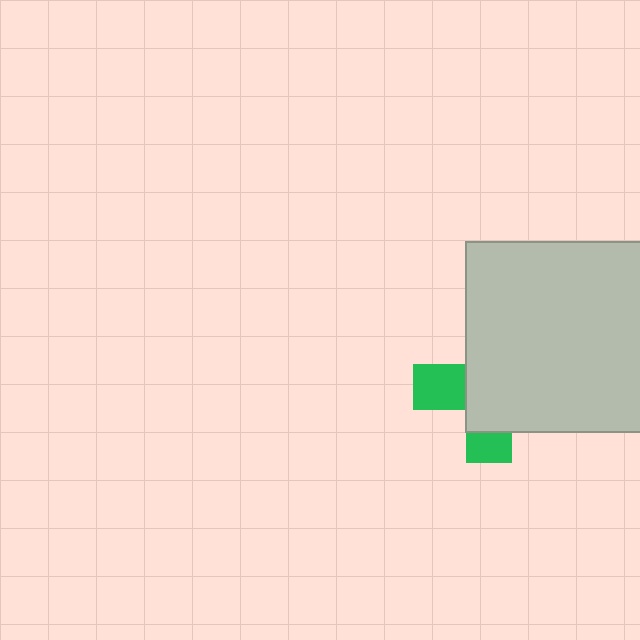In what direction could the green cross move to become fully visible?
The green cross could move left. That would shift it out from behind the light gray square entirely.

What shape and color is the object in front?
The object in front is a light gray square.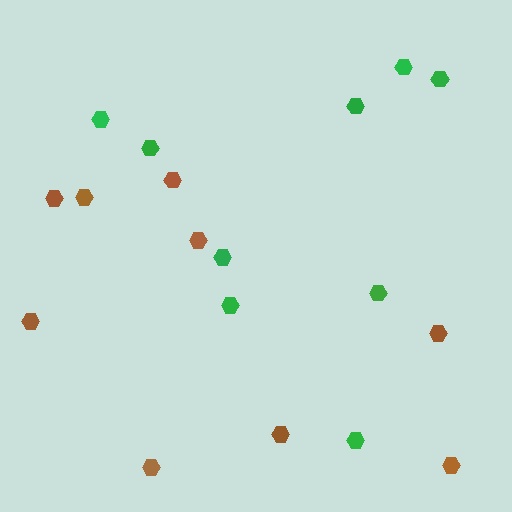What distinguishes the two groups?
There are 2 groups: one group of brown hexagons (9) and one group of green hexagons (9).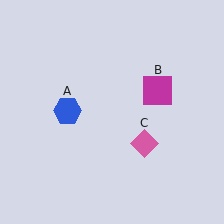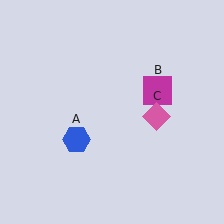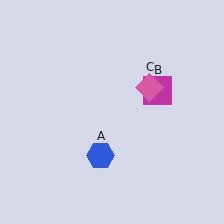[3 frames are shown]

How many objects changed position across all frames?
2 objects changed position: blue hexagon (object A), pink diamond (object C).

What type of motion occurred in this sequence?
The blue hexagon (object A), pink diamond (object C) rotated counterclockwise around the center of the scene.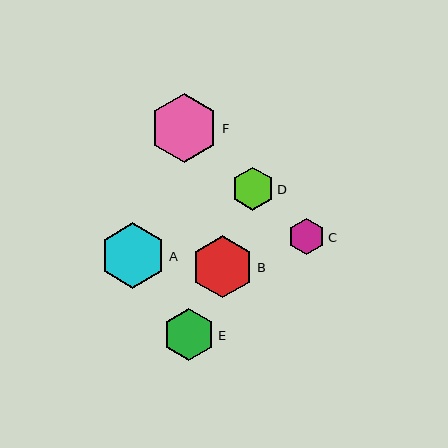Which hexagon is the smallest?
Hexagon C is the smallest with a size of approximately 36 pixels.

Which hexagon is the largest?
Hexagon F is the largest with a size of approximately 69 pixels.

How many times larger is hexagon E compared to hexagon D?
Hexagon E is approximately 1.2 times the size of hexagon D.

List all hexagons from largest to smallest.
From largest to smallest: F, A, B, E, D, C.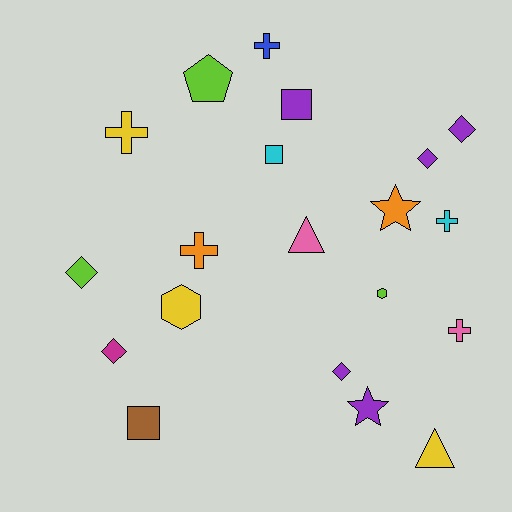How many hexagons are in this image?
There are 2 hexagons.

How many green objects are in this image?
There are no green objects.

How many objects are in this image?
There are 20 objects.